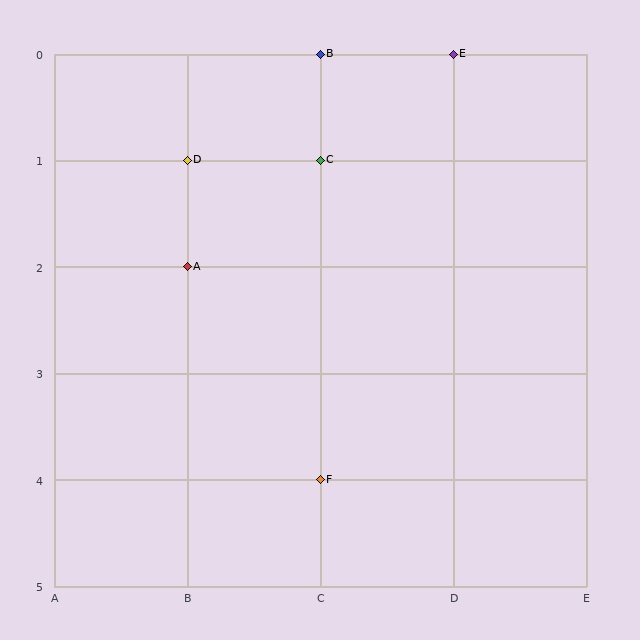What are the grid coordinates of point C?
Point C is at grid coordinates (C, 1).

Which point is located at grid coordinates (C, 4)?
Point F is at (C, 4).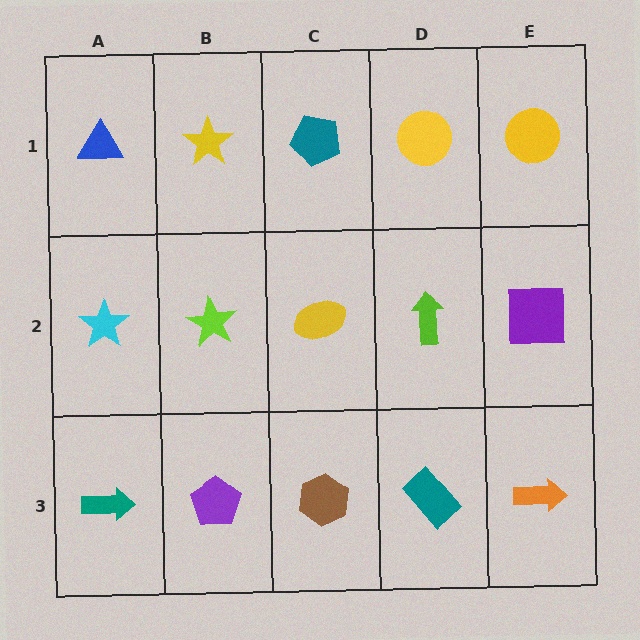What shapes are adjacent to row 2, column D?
A yellow circle (row 1, column D), a teal rectangle (row 3, column D), a yellow ellipse (row 2, column C), a purple square (row 2, column E).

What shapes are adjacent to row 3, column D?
A lime arrow (row 2, column D), a brown hexagon (row 3, column C), an orange arrow (row 3, column E).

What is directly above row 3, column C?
A yellow ellipse.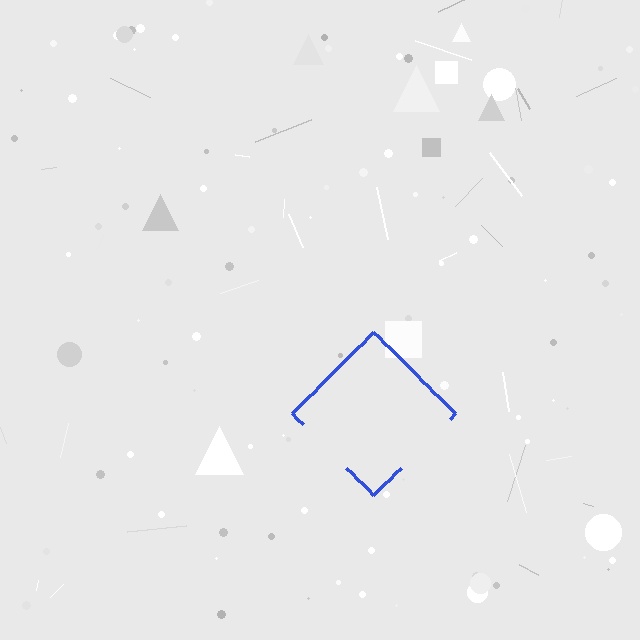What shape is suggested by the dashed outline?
The dashed outline suggests a diamond.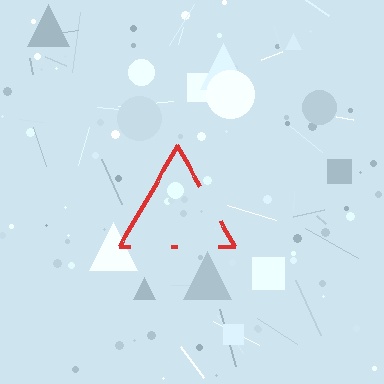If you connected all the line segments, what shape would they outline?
They would outline a triangle.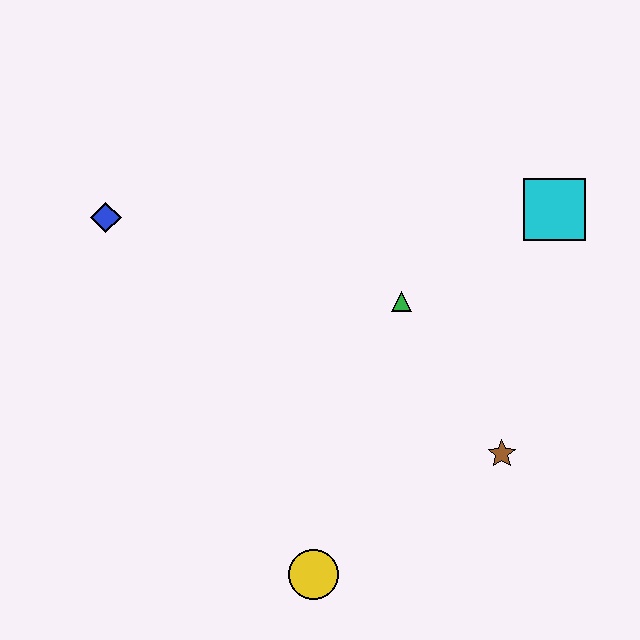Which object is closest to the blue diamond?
The green triangle is closest to the blue diamond.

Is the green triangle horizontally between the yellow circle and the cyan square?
Yes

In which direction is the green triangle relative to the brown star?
The green triangle is above the brown star.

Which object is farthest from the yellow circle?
The cyan square is farthest from the yellow circle.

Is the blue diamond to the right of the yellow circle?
No